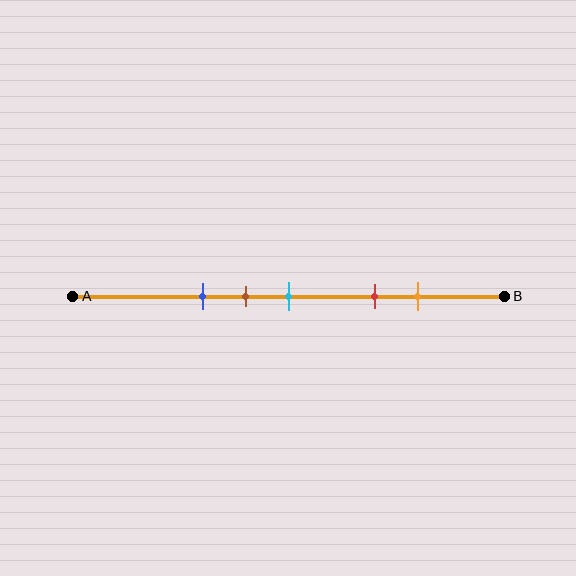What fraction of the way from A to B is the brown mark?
The brown mark is approximately 40% (0.4) of the way from A to B.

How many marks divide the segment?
There are 5 marks dividing the segment.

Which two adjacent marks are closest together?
The brown and cyan marks are the closest adjacent pair.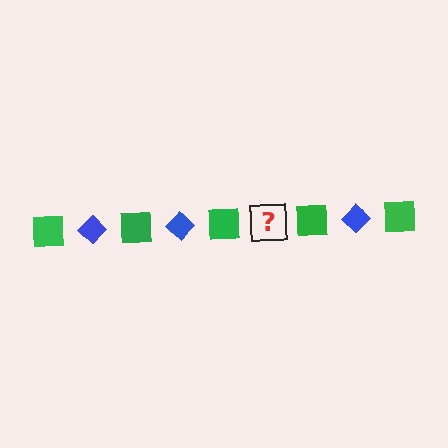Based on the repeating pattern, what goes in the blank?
The blank should be a blue diamond.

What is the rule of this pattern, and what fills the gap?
The rule is that the pattern alternates between green square and blue diamond. The gap should be filled with a blue diamond.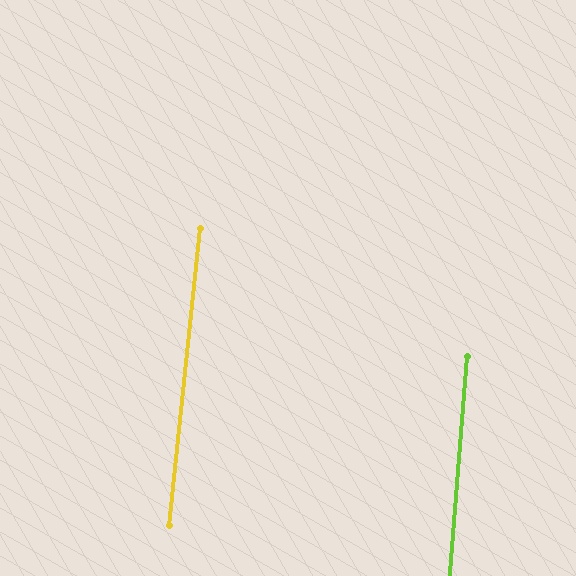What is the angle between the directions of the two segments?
Approximately 1 degree.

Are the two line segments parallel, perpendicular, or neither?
Parallel — their directions differ by only 1.5°.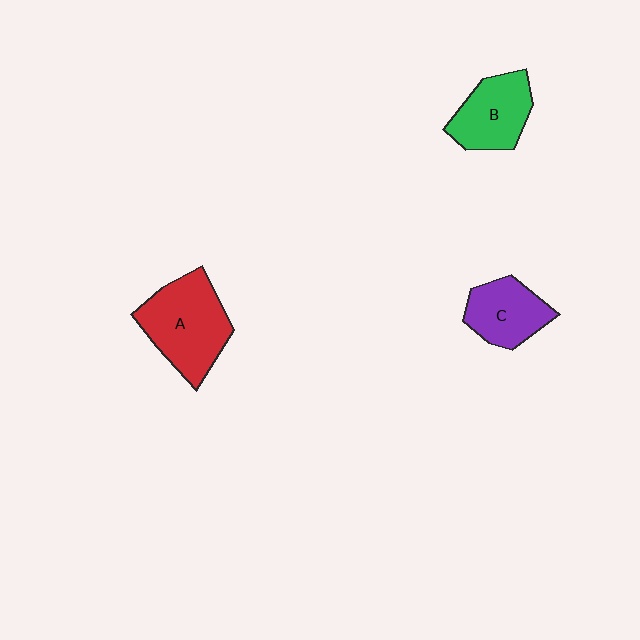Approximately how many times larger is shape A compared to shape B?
Approximately 1.4 times.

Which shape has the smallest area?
Shape C (purple).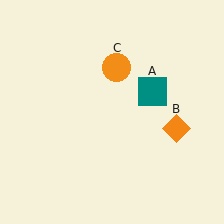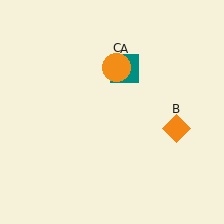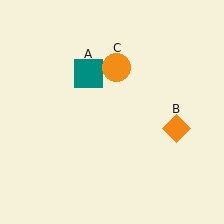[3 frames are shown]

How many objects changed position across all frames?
1 object changed position: teal square (object A).